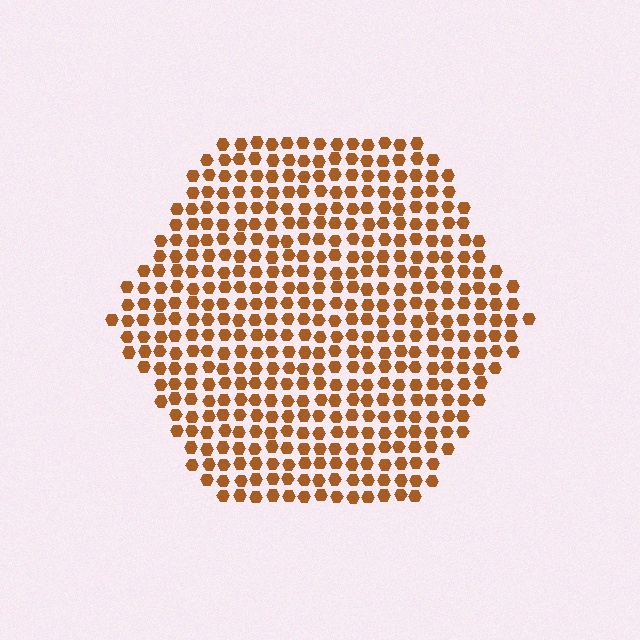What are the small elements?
The small elements are hexagons.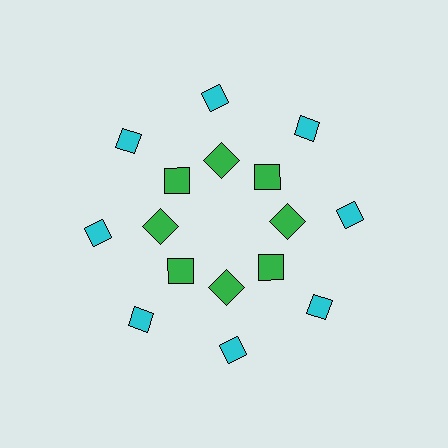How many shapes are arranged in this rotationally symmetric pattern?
There are 16 shapes, arranged in 8 groups of 2.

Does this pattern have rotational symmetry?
Yes, this pattern has 8-fold rotational symmetry. It looks the same after rotating 45 degrees around the center.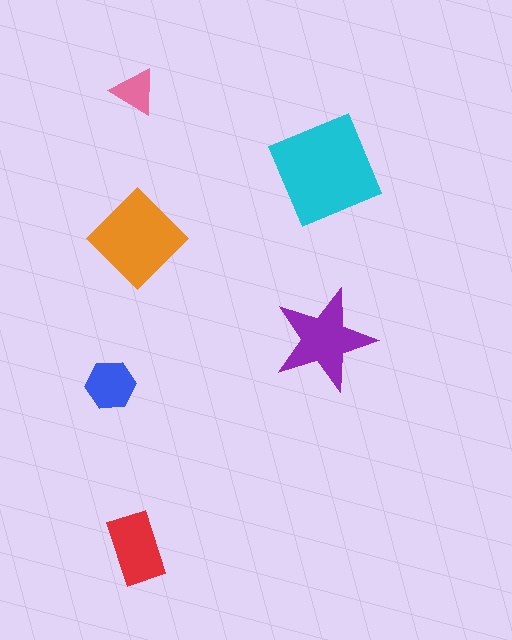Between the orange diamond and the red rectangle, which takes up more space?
The orange diamond.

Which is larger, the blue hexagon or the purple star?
The purple star.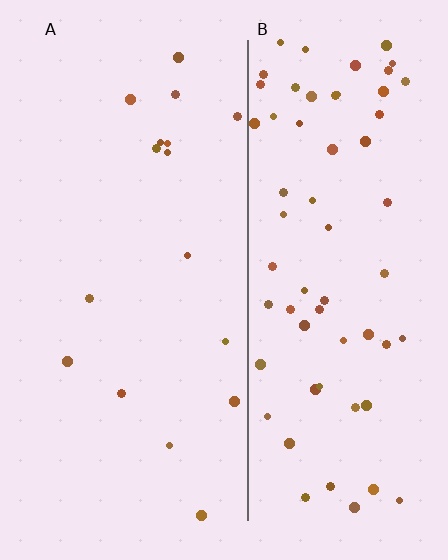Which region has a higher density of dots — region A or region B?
B (the right).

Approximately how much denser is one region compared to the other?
Approximately 4.0× — region B over region A.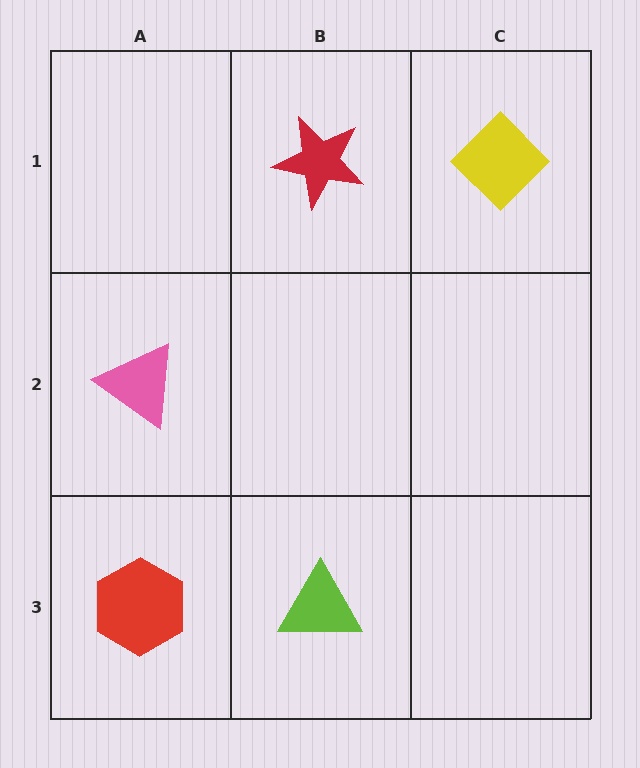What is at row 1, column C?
A yellow diamond.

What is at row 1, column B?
A red star.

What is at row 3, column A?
A red hexagon.